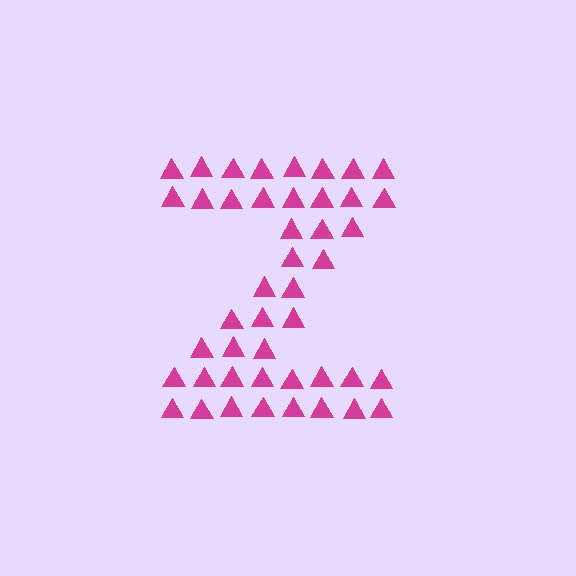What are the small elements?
The small elements are triangles.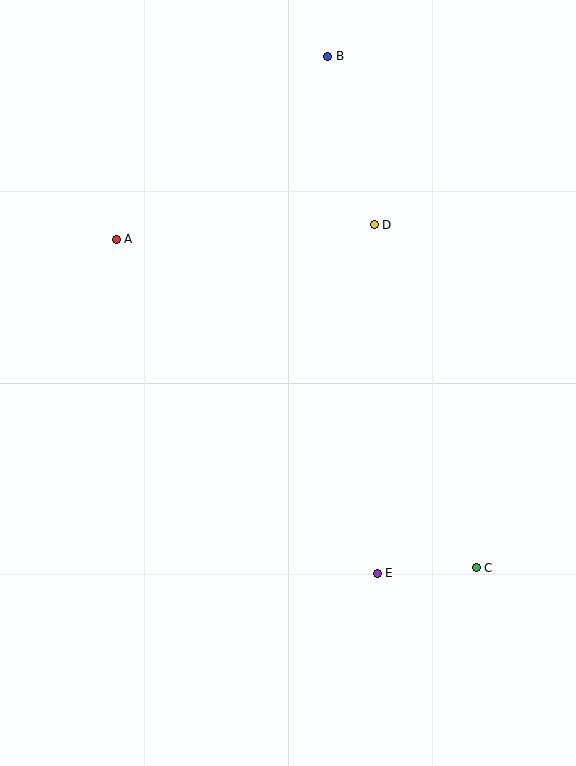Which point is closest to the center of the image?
Point D at (374, 225) is closest to the center.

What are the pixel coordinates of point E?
Point E is at (377, 573).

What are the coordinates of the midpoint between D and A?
The midpoint between D and A is at (245, 232).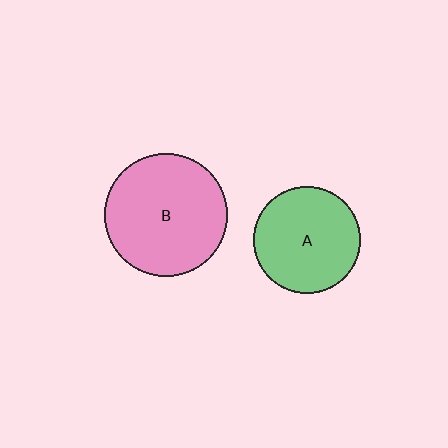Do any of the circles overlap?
No, none of the circles overlap.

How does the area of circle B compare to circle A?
Approximately 1.3 times.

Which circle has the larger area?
Circle B (pink).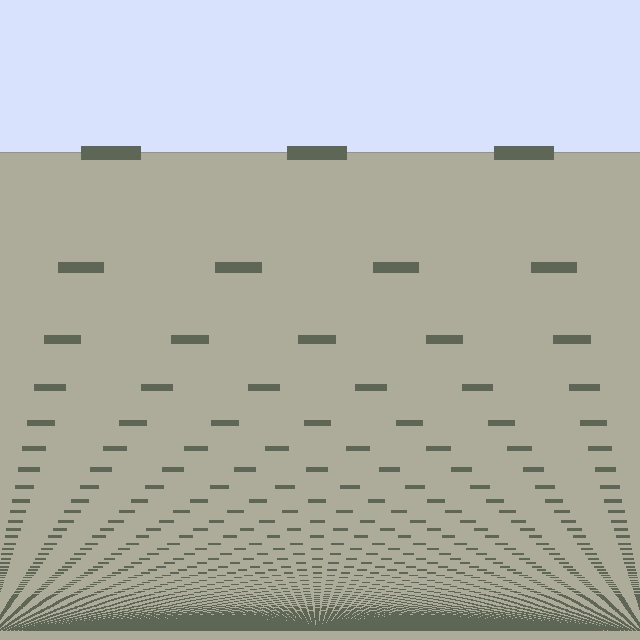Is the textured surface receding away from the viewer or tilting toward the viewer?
The surface appears to tilt toward the viewer. Texture elements get larger and sparser toward the top.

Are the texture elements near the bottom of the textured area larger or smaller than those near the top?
Smaller. The gradient is inverted — elements near the bottom are smaller and denser.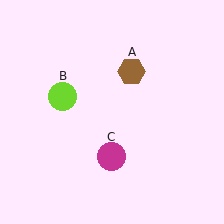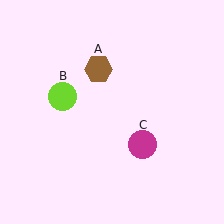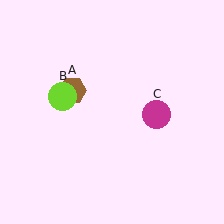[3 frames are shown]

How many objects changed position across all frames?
2 objects changed position: brown hexagon (object A), magenta circle (object C).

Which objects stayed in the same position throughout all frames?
Lime circle (object B) remained stationary.